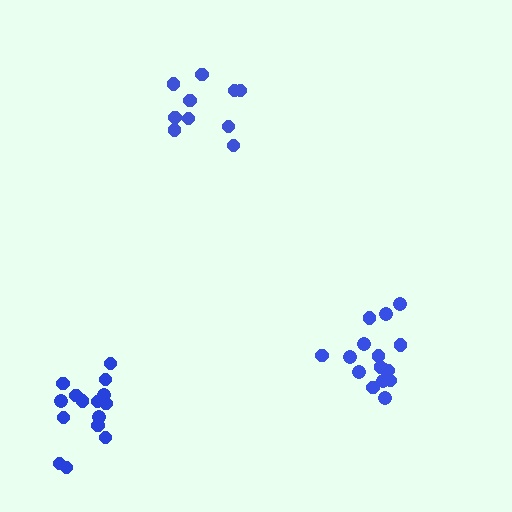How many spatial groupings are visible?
There are 3 spatial groupings.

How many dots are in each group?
Group 1: 10 dots, Group 2: 15 dots, Group 3: 16 dots (41 total).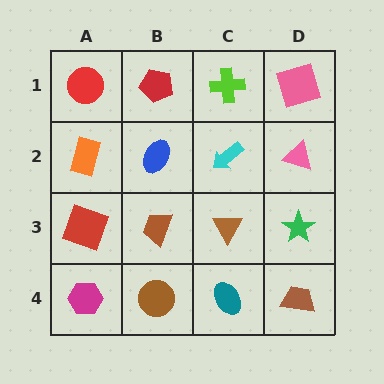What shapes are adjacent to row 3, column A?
An orange rectangle (row 2, column A), a magenta hexagon (row 4, column A), a brown trapezoid (row 3, column B).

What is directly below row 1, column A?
An orange rectangle.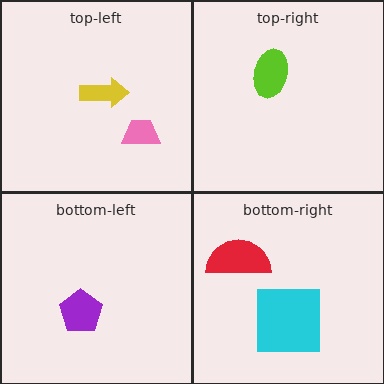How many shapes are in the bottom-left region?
1.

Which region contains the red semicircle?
The bottom-right region.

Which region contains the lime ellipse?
The top-right region.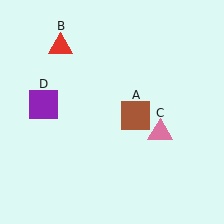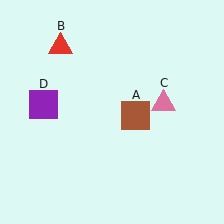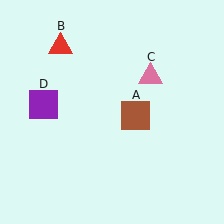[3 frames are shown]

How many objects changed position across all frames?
1 object changed position: pink triangle (object C).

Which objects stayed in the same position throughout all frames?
Brown square (object A) and red triangle (object B) and purple square (object D) remained stationary.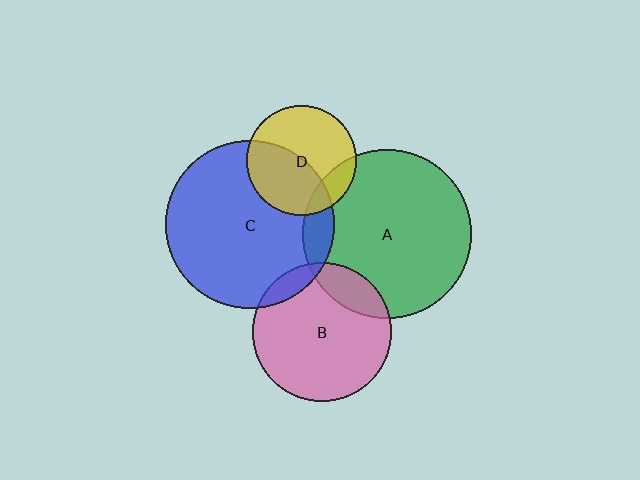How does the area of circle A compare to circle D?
Approximately 2.4 times.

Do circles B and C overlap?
Yes.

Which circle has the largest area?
Circle A (green).